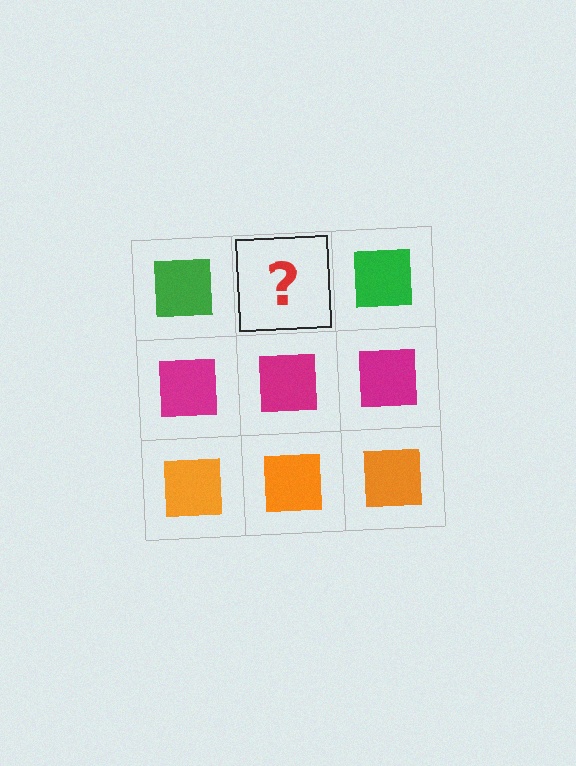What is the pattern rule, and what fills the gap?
The rule is that each row has a consistent color. The gap should be filled with a green square.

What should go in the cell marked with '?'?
The missing cell should contain a green square.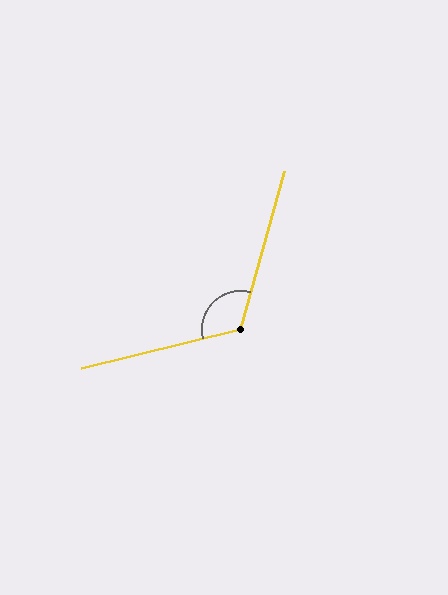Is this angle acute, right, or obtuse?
It is obtuse.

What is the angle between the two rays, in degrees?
Approximately 119 degrees.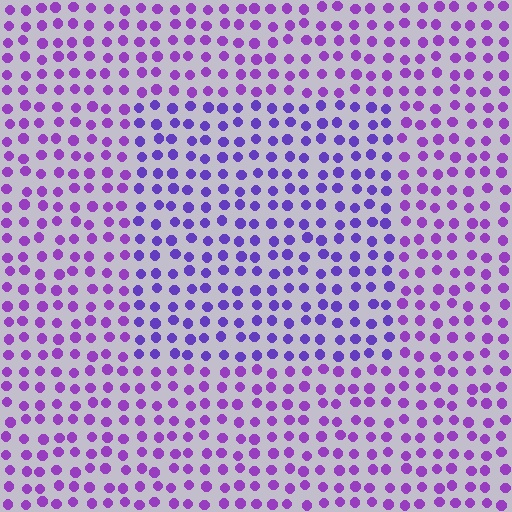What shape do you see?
I see a rectangle.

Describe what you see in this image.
The image is filled with small purple elements in a uniform arrangement. A rectangle-shaped region is visible where the elements are tinted to a slightly different hue, forming a subtle color boundary.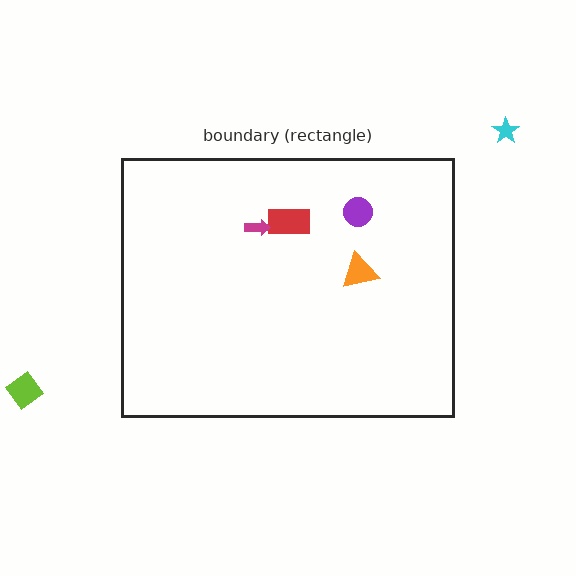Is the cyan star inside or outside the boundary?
Outside.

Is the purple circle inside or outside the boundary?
Inside.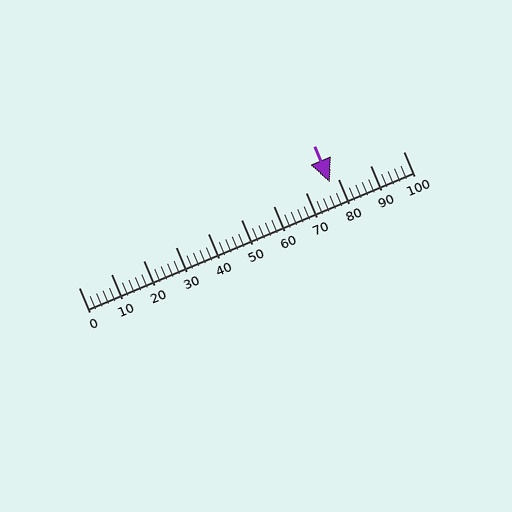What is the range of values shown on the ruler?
The ruler shows values from 0 to 100.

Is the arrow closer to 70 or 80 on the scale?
The arrow is closer to 80.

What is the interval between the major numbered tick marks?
The major tick marks are spaced 10 units apart.